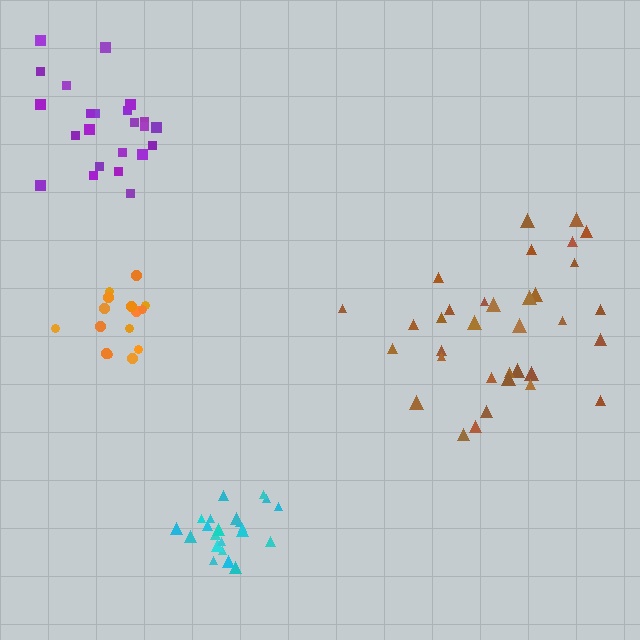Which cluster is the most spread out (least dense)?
Purple.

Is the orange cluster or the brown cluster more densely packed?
Orange.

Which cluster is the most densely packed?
Cyan.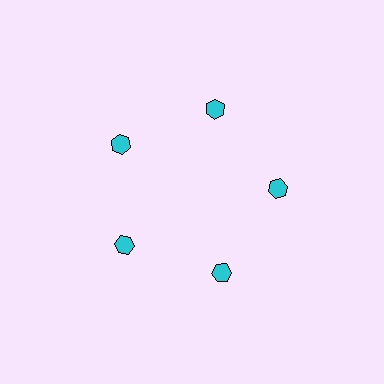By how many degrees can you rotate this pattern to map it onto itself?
The pattern maps onto itself every 72 degrees of rotation.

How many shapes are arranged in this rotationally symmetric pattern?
There are 5 shapes, arranged in 5 groups of 1.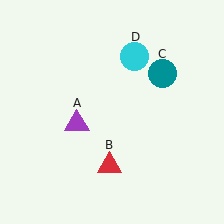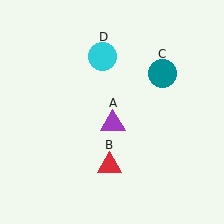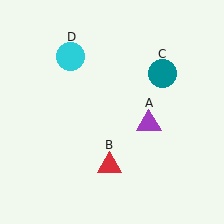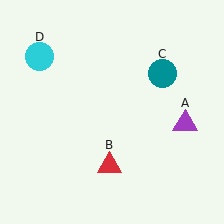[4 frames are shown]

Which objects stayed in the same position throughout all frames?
Red triangle (object B) and teal circle (object C) remained stationary.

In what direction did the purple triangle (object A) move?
The purple triangle (object A) moved right.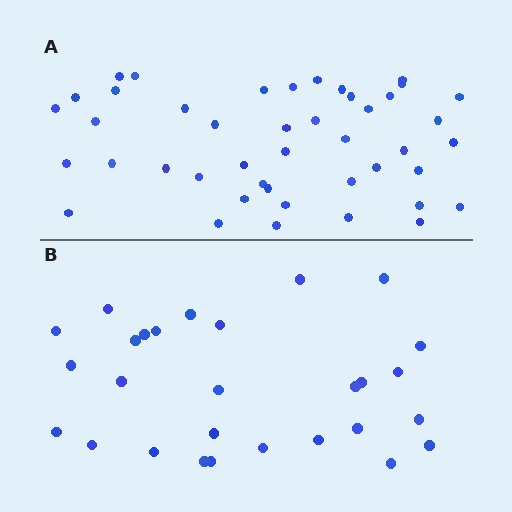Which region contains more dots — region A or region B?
Region A (the top region) has more dots.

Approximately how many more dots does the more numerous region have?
Region A has approximately 15 more dots than region B.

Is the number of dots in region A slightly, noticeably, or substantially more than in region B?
Region A has substantially more. The ratio is roughly 1.6 to 1.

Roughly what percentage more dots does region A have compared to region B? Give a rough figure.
About 55% more.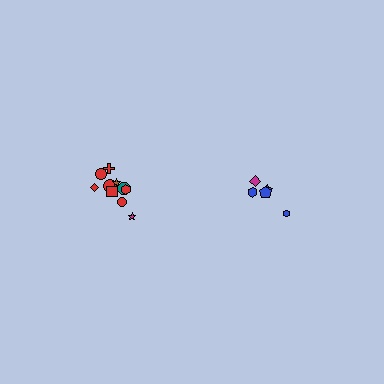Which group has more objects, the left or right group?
The left group.